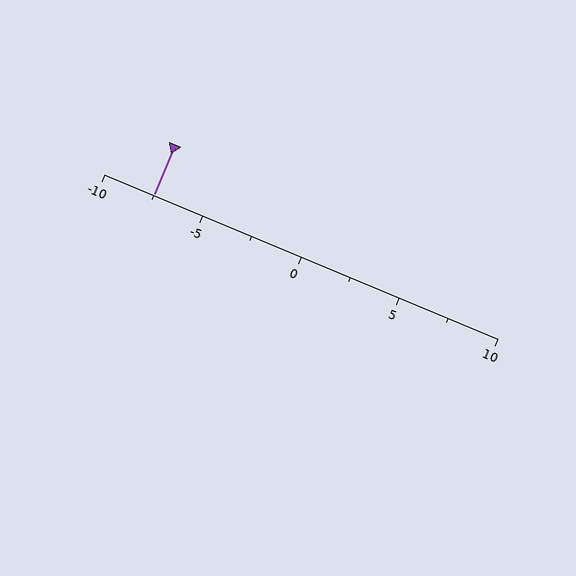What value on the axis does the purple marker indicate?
The marker indicates approximately -7.5.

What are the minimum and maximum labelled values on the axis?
The axis runs from -10 to 10.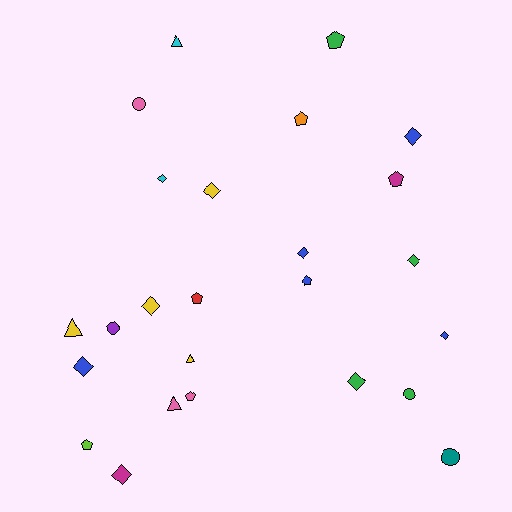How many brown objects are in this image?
There are no brown objects.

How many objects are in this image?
There are 25 objects.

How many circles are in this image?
There are 4 circles.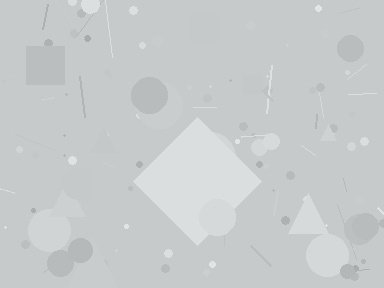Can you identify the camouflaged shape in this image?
The camouflaged shape is a diamond.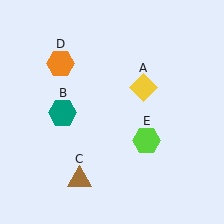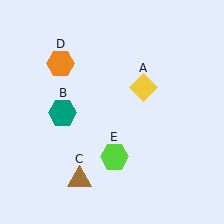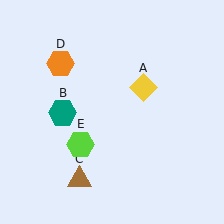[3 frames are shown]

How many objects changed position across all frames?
1 object changed position: lime hexagon (object E).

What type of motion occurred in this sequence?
The lime hexagon (object E) rotated clockwise around the center of the scene.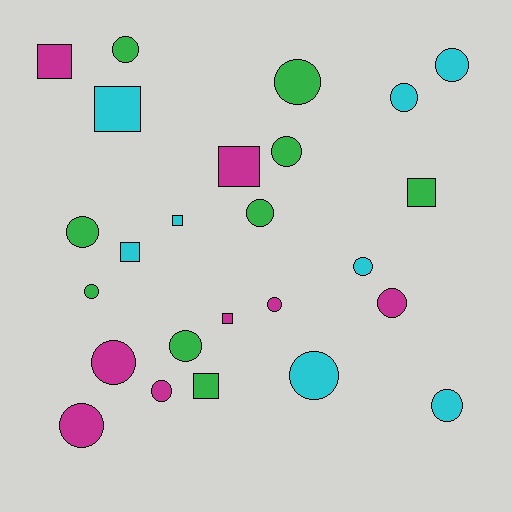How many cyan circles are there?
There are 5 cyan circles.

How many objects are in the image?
There are 25 objects.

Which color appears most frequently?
Green, with 9 objects.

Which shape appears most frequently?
Circle, with 17 objects.